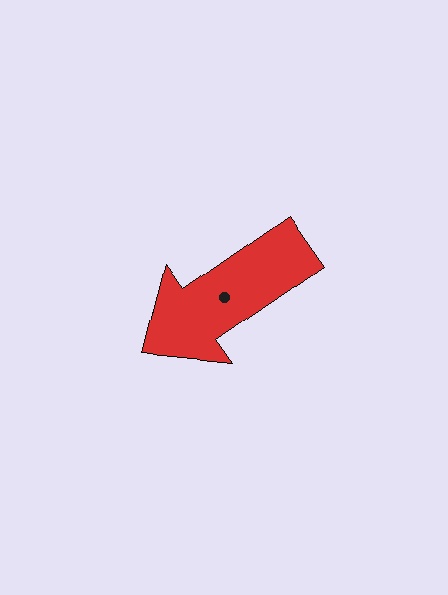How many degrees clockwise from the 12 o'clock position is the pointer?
Approximately 235 degrees.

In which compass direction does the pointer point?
Southwest.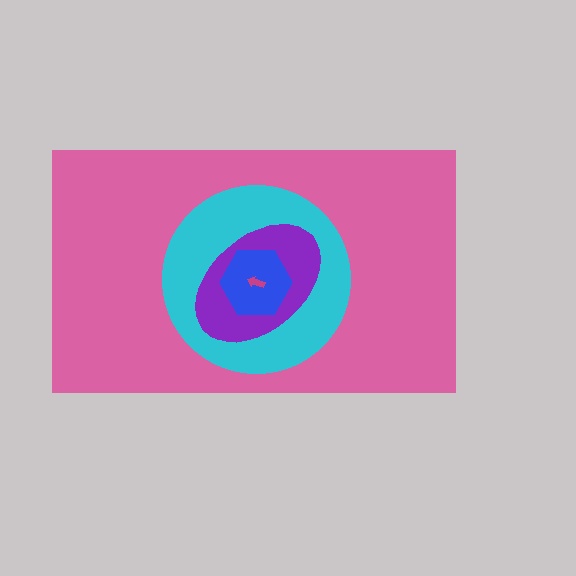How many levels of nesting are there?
5.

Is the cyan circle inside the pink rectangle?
Yes.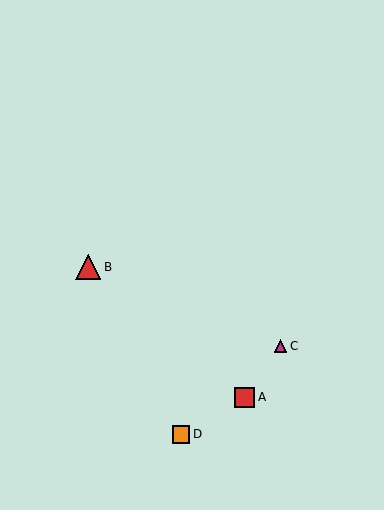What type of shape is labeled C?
Shape C is a magenta triangle.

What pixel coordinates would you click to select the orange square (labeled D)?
Click at (181, 434) to select the orange square D.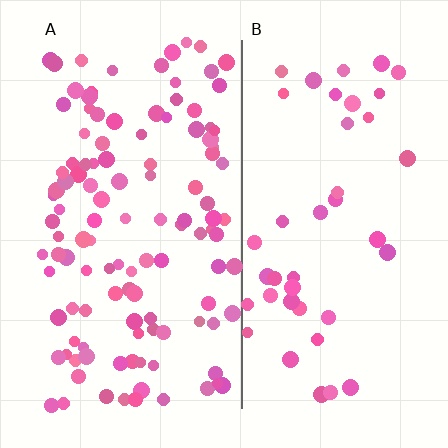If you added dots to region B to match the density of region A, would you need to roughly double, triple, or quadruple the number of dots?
Approximately triple.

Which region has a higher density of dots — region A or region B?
A (the left).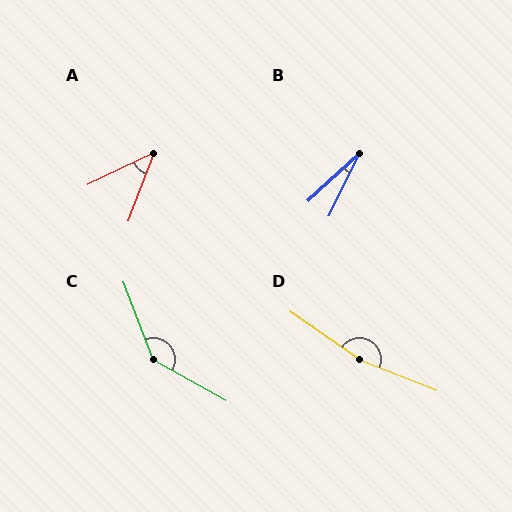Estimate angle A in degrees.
Approximately 44 degrees.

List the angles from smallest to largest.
B (21°), A (44°), C (140°), D (167°).